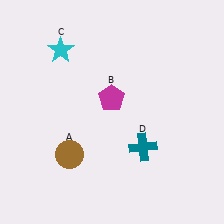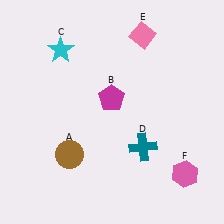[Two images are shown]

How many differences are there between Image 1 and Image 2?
There are 2 differences between the two images.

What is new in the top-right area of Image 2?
A pink diamond (E) was added in the top-right area of Image 2.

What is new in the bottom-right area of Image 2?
A pink hexagon (F) was added in the bottom-right area of Image 2.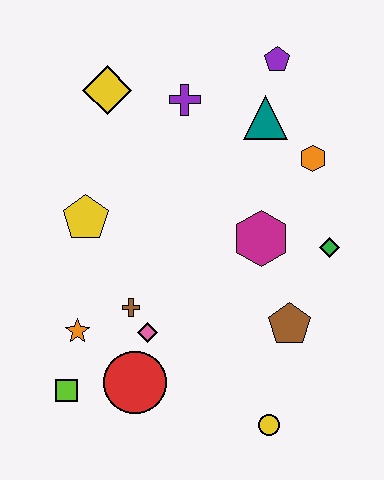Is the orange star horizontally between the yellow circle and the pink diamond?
No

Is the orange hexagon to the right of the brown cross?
Yes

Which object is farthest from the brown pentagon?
The yellow diamond is farthest from the brown pentagon.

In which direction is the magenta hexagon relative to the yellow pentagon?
The magenta hexagon is to the right of the yellow pentagon.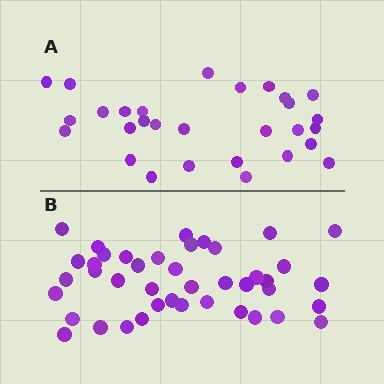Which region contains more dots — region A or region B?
Region B (the bottom region) has more dots.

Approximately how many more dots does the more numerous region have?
Region B has approximately 15 more dots than region A.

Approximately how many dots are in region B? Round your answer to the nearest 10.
About 40 dots. (The exact count is 42, which rounds to 40.)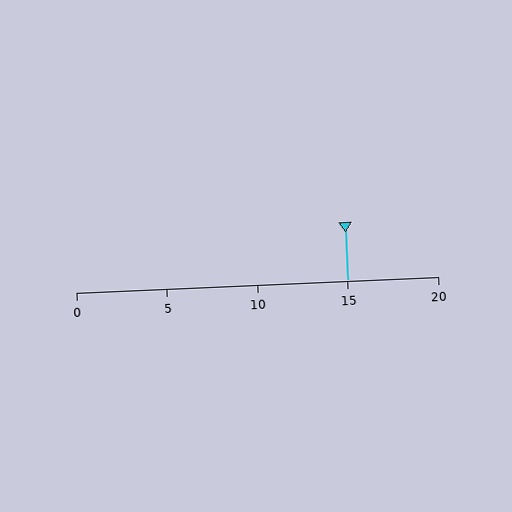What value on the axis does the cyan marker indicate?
The marker indicates approximately 15.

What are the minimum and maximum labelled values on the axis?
The axis runs from 0 to 20.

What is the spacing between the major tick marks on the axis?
The major ticks are spaced 5 apart.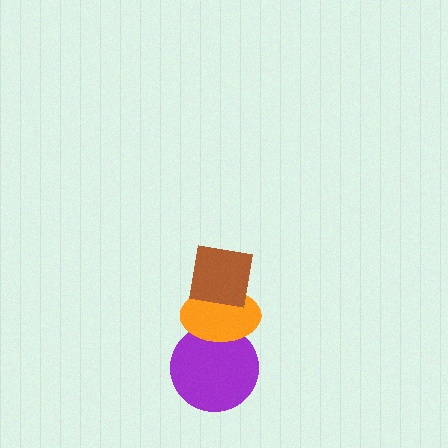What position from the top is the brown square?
The brown square is 1st from the top.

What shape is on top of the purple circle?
The orange ellipse is on top of the purple circle.